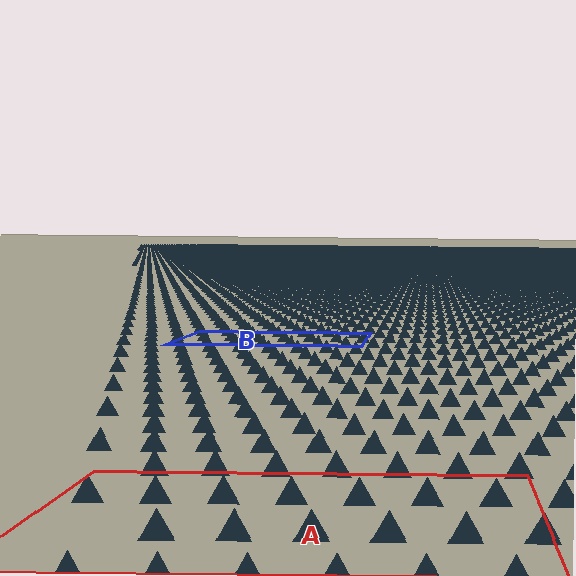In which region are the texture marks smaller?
The texture marks are smaller in region B, because it is farther away.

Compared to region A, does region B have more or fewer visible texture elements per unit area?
Region B has more texture elements per unit area — they are packed more densely because it is farther away.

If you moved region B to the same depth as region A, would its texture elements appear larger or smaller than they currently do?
They would appear larger. At a closer depth, the same texture elements are projected at a bigger on-screen size.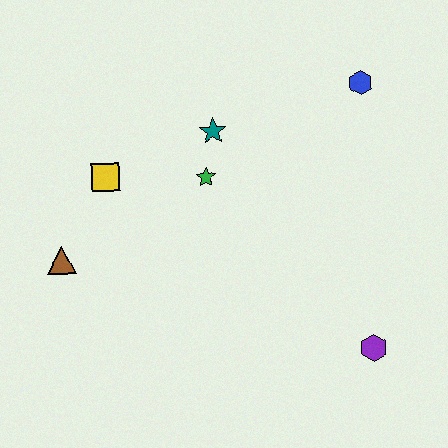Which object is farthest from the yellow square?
The purple hexagon is farthest from the yellow square.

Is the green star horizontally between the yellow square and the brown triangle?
No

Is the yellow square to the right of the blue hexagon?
No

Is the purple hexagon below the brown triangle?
Yes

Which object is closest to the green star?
The teal star is closest to the green star.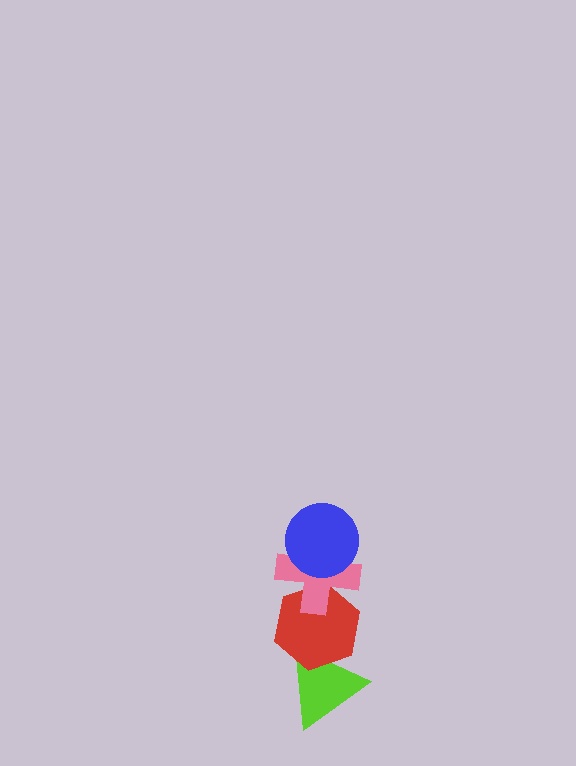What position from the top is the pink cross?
The pink cross is 2nd from the top.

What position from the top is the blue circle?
The blue circle is 1st from the top.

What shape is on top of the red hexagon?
The pink cross is on top of the red hexagon.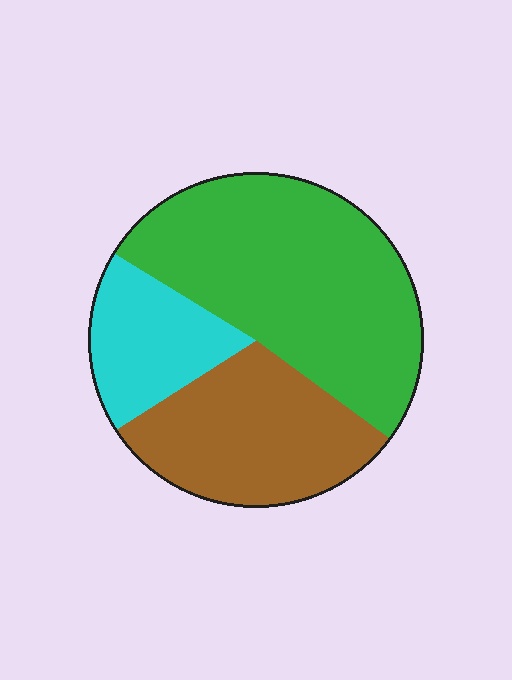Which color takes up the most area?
Green, at roughly 50%.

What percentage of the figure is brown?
Brown covers roughly 30% of the figure.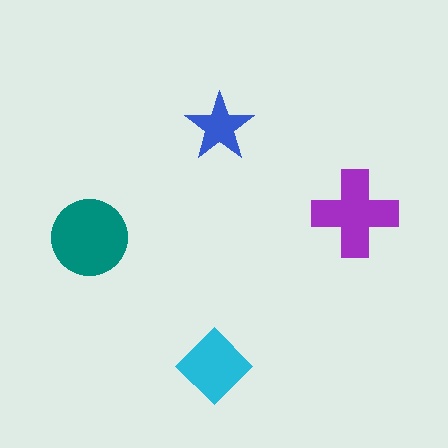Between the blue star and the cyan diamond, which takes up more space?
The cyan diamond.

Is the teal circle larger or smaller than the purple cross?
Larger.